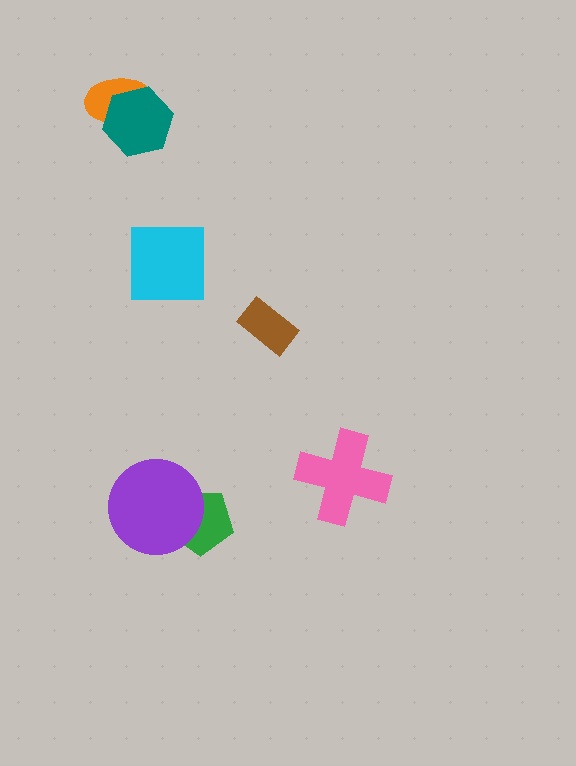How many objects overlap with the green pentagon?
1 object overlaps with the green pentagon.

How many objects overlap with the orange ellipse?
1 object overlaps with the orange ellipse.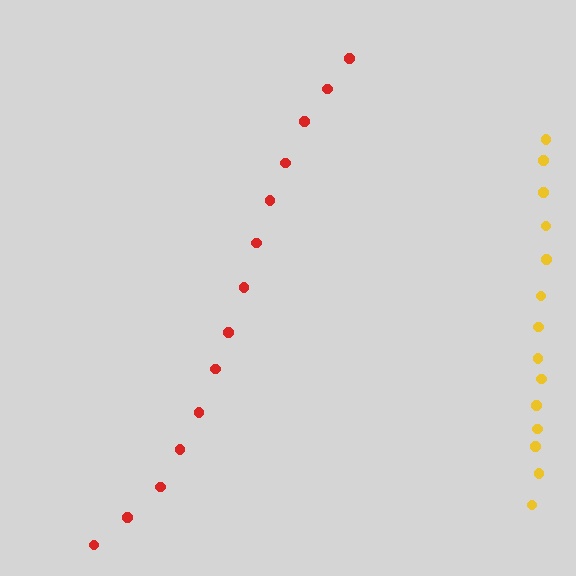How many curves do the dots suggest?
There are 2 distinct paths.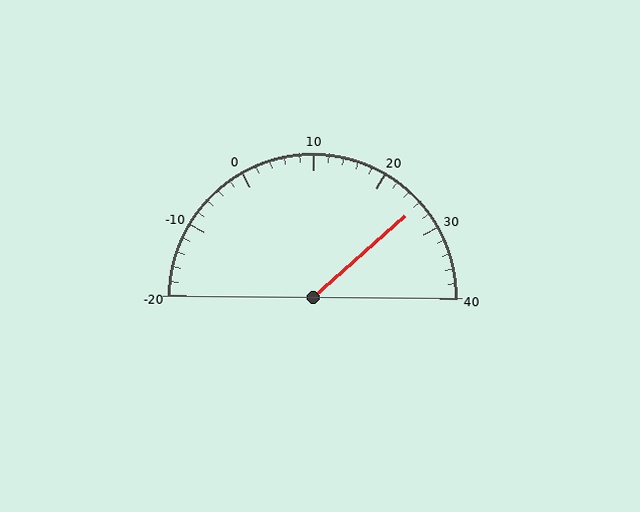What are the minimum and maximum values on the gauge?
The gauge ranges from -20 to 40.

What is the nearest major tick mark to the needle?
The nearest major tick mark is 30.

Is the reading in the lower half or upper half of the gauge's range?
The reading is in the upper half of the range (-20 to 40).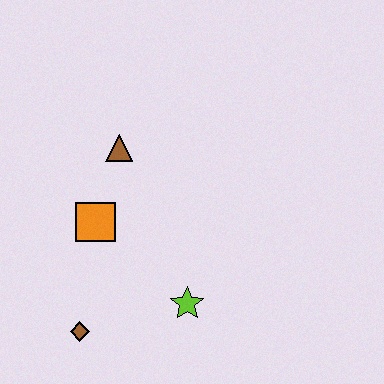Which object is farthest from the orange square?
The lime star is farthest from the orange square.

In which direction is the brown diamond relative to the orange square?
The brown diamond is below the orange square.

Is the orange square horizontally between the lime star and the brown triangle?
No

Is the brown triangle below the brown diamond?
No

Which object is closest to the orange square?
The brown triangle is closest to the orange square.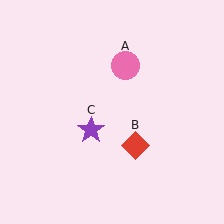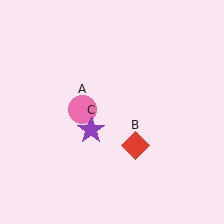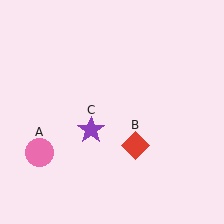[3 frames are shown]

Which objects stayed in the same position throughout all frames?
Red diamond (object B) and purple star (object C) remained stationary.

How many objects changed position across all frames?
1 object changed position: pink circle (object A).